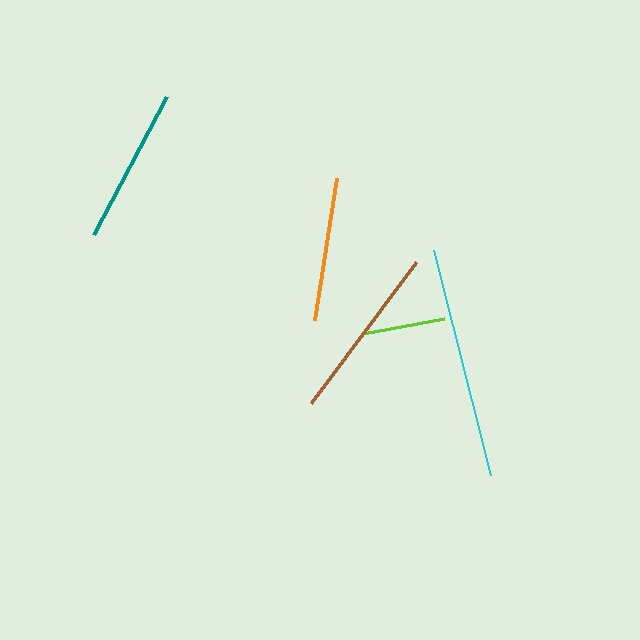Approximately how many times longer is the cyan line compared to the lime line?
The cyan line is approximately 2.8 times the length of the lime line.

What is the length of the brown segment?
The brown segment is approximately 176 pixels long.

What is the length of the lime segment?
The lime segment is approximately 83 pixels long.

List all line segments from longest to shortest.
From longest to shortest: cyan, brown, teal, orange, lime.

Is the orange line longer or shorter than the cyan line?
The cyan line is longer than the orange line.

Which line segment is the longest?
The cyan line is the longest at approximately 233 pixels.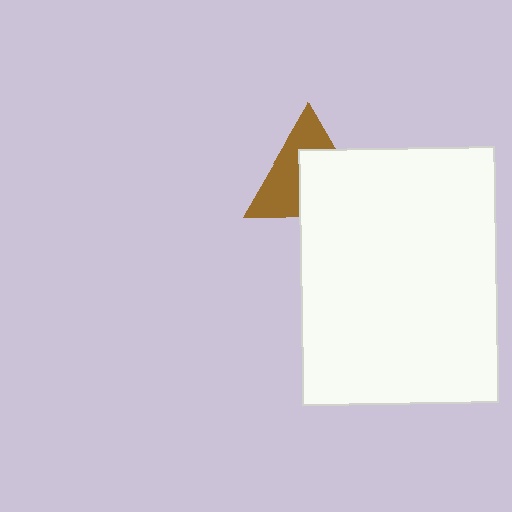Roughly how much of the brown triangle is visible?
About half of it is visible (roughly 49%).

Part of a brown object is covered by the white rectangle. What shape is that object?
It is a triangle.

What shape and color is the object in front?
The object in front is a white rectangle.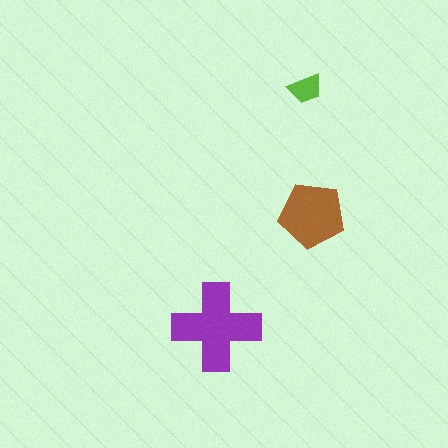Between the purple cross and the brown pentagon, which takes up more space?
The purple cross.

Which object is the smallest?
The lime trapezoid.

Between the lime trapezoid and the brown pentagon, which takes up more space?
The brown pentagon.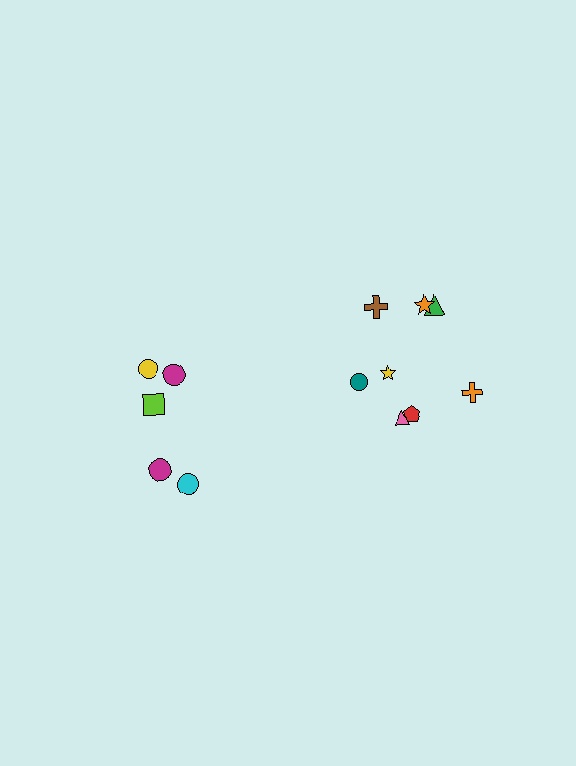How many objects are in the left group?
There are 5 objects.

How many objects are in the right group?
There are 8 objects.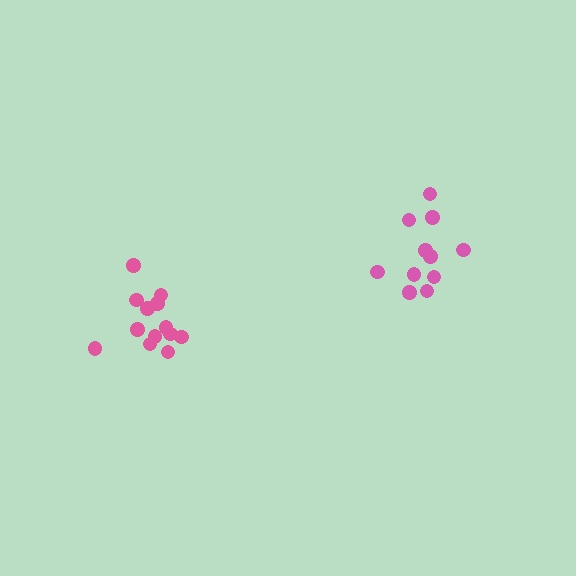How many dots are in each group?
Group 1: 13 dots, Group 2: 11 dots (24 total).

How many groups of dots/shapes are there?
There are 2 groups.